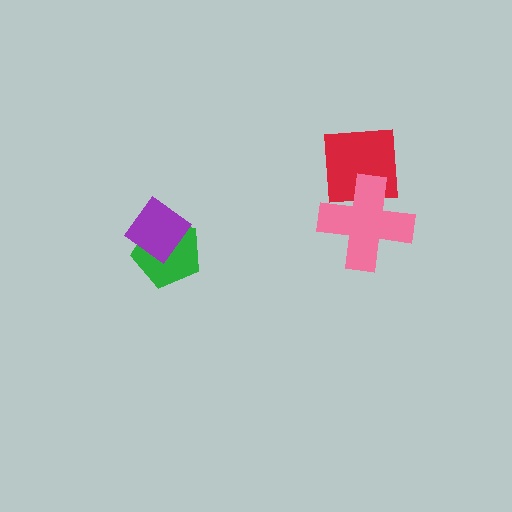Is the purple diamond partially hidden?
No, no other shape covers it.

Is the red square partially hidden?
Yes, it is partially covered by another shape.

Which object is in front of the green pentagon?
The purple diamond is in front of the green pentagon.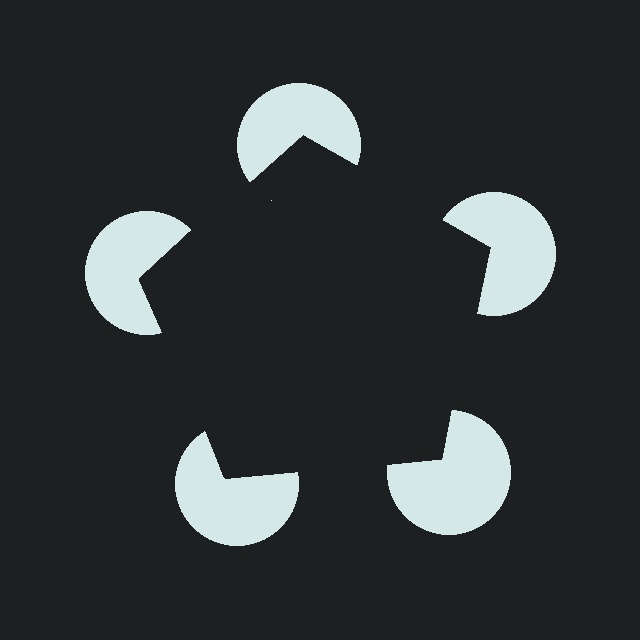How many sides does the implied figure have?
5 sides.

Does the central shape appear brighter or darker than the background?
It typically appears slightly darker than the background, even though no actual brightness change is drawn.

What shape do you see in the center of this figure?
An illusory pentagon — its edges are inferred from the aligned wedge cuts in the pac-man discs, not physically drawn.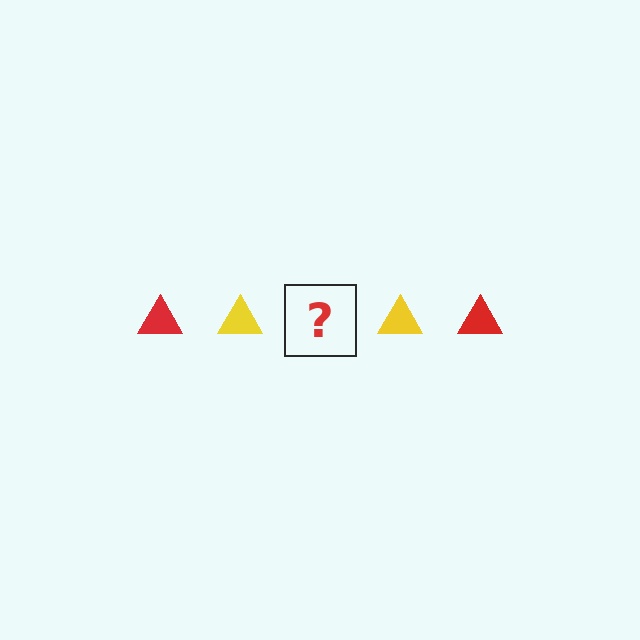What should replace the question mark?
The question mark should be replaced with a red triangle.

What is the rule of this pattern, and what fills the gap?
The rule is that the pattern cycles through red, yellow triangles. The gap should be filled with a red triangle.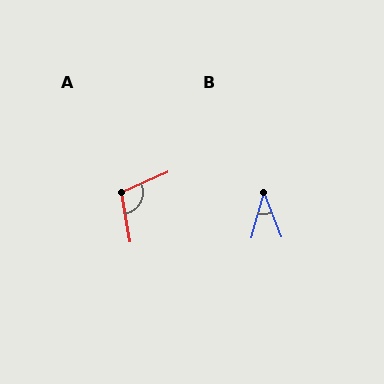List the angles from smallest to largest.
B (37°), A (104°).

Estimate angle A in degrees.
Approximately 104 degrees.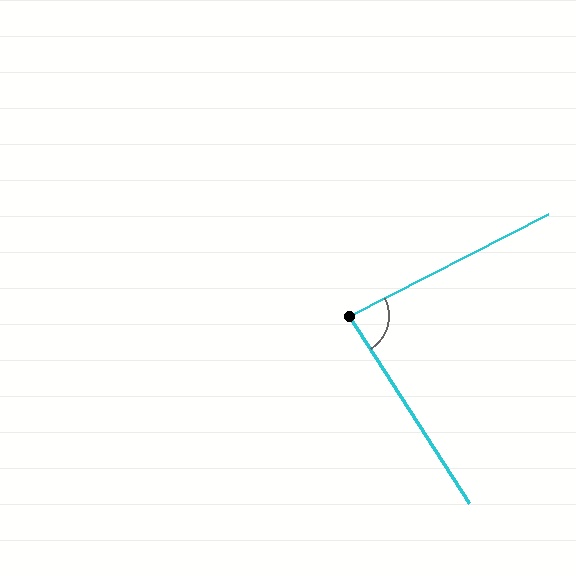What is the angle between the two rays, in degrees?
Approximately 85 degrees.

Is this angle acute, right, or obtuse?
It is acute.